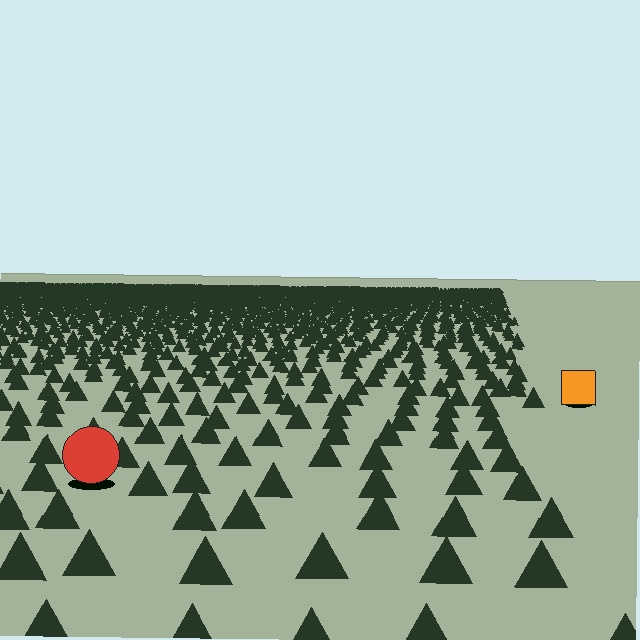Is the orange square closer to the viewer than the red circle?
No. The red circle is closer — you can tell from the texture gradient: the ground texture is coarser near it.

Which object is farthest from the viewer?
The orange square is farthest from the viewer. It appears smaller and the ground texture around it is denser.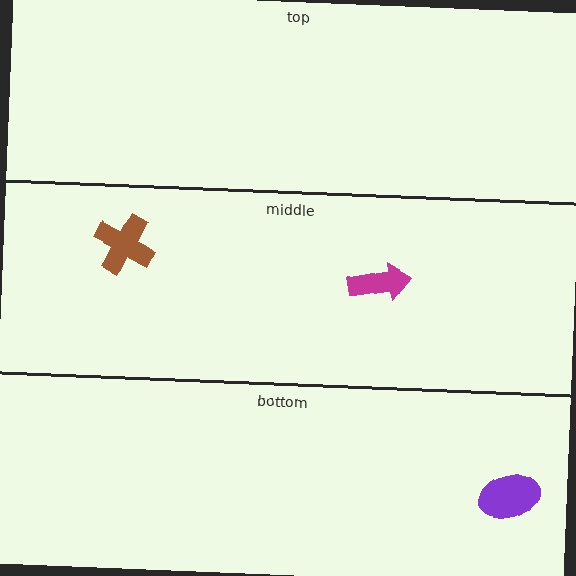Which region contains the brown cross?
The middle region.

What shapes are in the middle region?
The magenta arrow, the brown cross.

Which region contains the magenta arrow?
The middle region.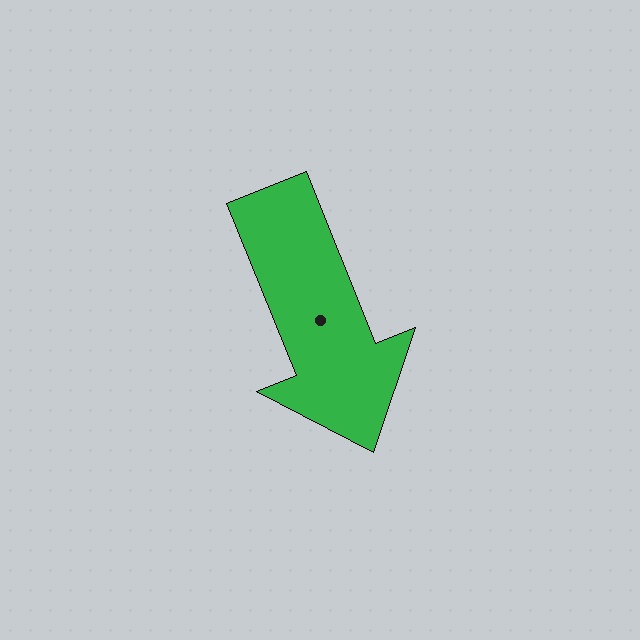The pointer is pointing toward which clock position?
Roughly 5 o'clock.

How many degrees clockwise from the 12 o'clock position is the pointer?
Approximately 158 degrees.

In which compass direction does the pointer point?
South.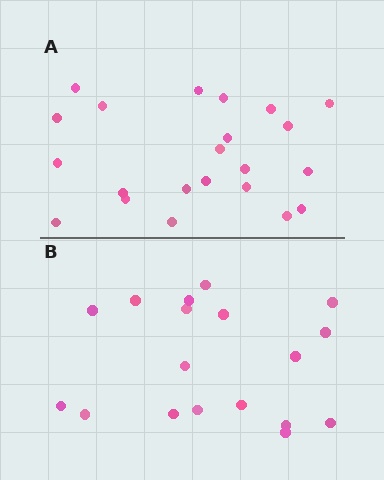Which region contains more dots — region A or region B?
Region A (the top region) has more dots.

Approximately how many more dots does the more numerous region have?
Region A has about 4 more dots than region B.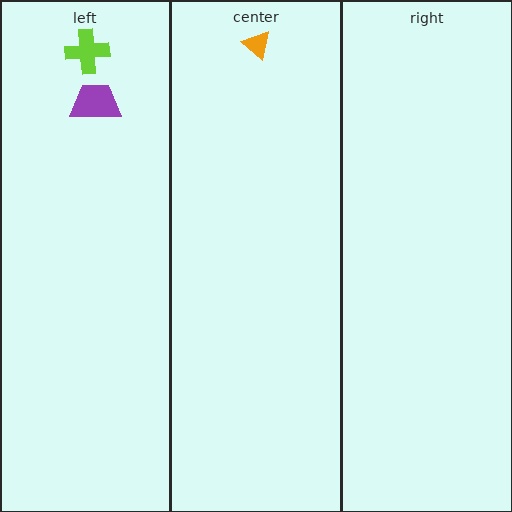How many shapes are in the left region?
2.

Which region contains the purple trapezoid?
The left region.